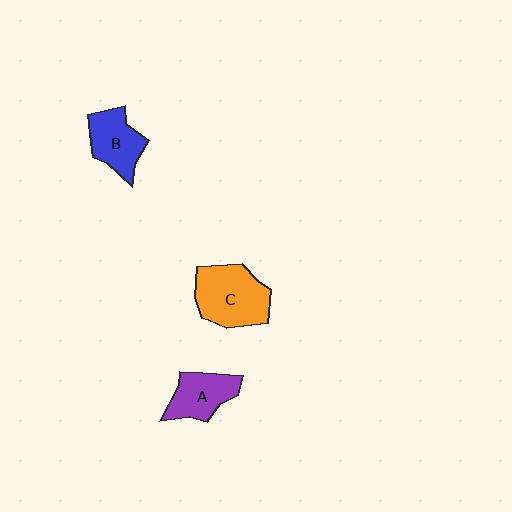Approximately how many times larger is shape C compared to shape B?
Approximately 1.4 times.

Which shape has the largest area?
Shape C (orange).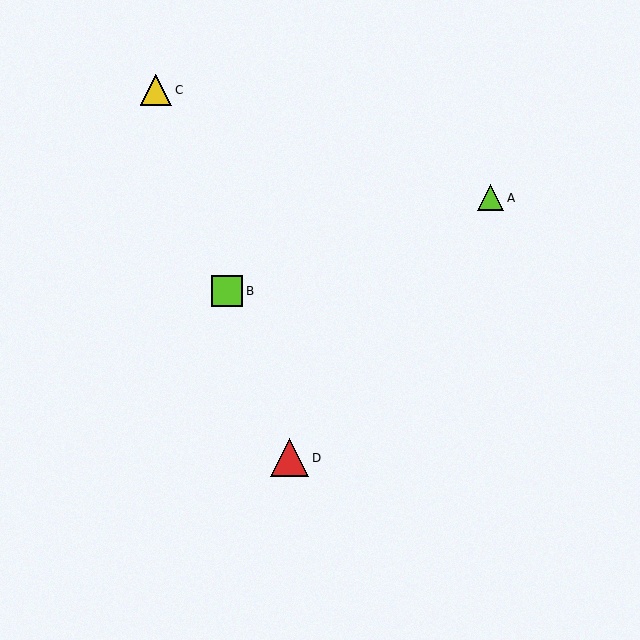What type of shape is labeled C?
Shape C is a yellow triangle.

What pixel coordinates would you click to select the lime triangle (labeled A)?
Click at (491, 198) to select the lime triangle A.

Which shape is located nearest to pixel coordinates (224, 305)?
The lime square (labeled B) at (227, 291) is nearest to that location.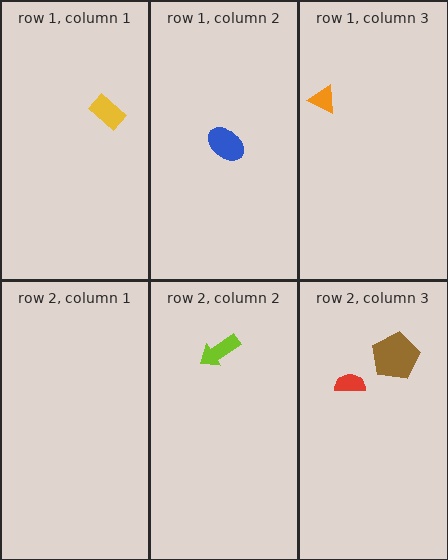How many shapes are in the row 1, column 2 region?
1.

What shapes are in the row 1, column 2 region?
The blue ellipse.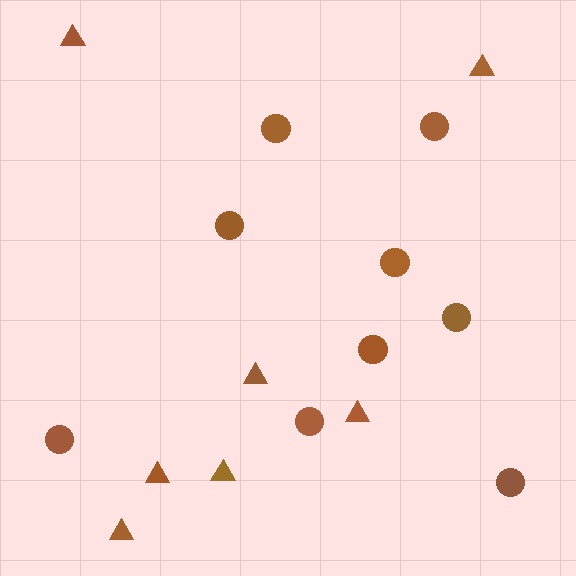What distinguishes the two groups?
There are 2 groups: one group of circles (9) and one group of triangles (7).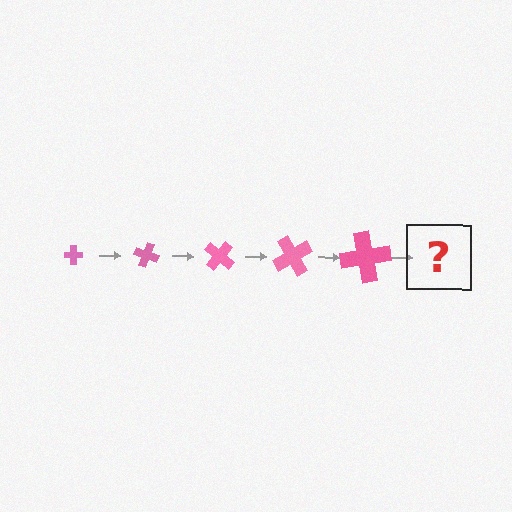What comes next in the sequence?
The next element should be a cross, larger than the previous one and rotated 100 degrees from the start.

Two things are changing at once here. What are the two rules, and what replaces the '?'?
The two rules are that the cross grows larger each step and it rotates 20 degrees each step. The '?' should be a cross, larger than the previous one and rotated 100 degrees from the start.